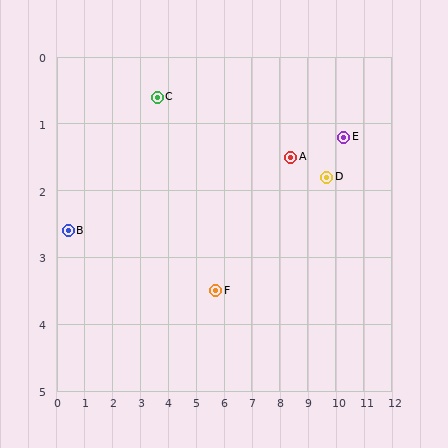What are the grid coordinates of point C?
Point C is at approximately (3.6, 0.6).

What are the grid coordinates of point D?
Point D is at approximately (9.7, 1.8).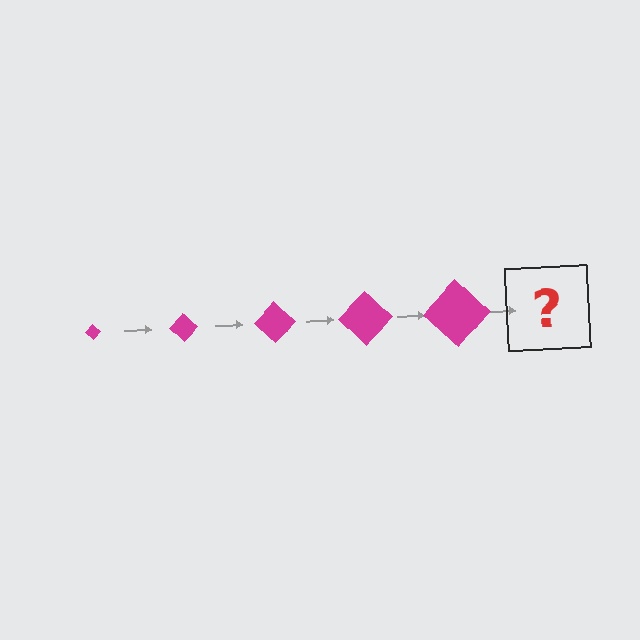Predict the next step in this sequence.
The next step is a magenta diamond, larger than the previous one.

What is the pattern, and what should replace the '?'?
The pattern is that the diamond gets progressively larger each step. The '?' should be a magenta diamond, larger than the previous one.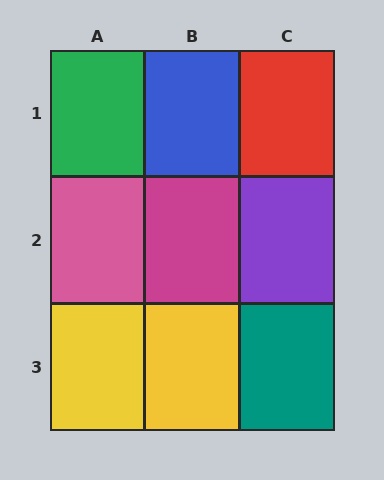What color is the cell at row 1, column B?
Blue.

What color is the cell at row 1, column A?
Green.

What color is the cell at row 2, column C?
Purple.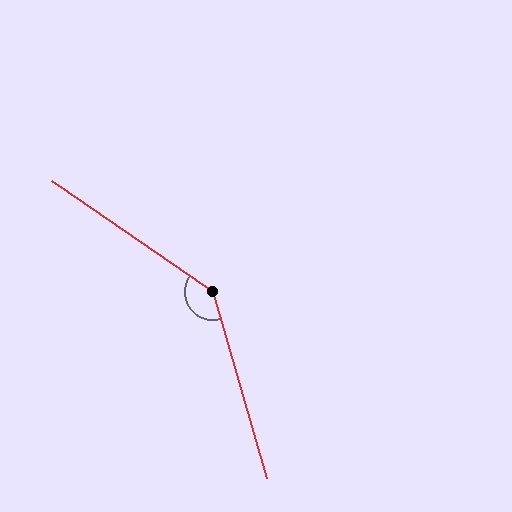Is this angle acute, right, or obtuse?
It is obtuse.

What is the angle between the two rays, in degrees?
Approximately 141 degrees.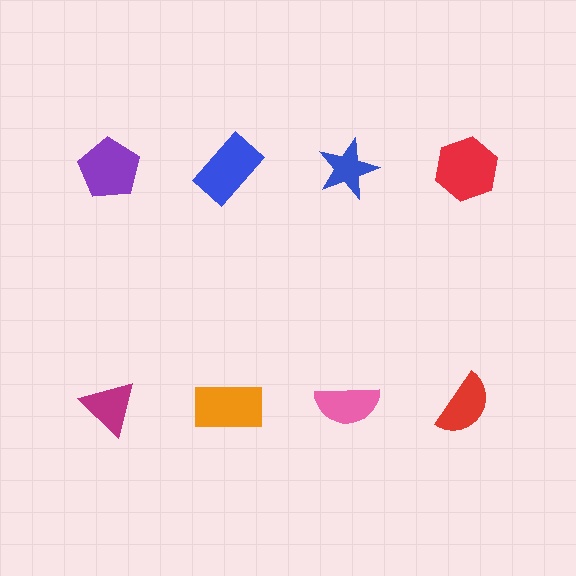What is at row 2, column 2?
An orange rectangle.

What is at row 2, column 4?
A red semicircle.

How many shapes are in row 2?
4 shapes.